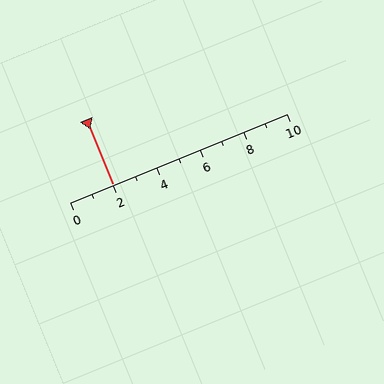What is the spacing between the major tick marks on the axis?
The major ticks are spaced 2 apart.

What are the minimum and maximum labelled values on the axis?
The axis runs from 0 to 10.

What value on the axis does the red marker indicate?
The marker indicates approximately 2.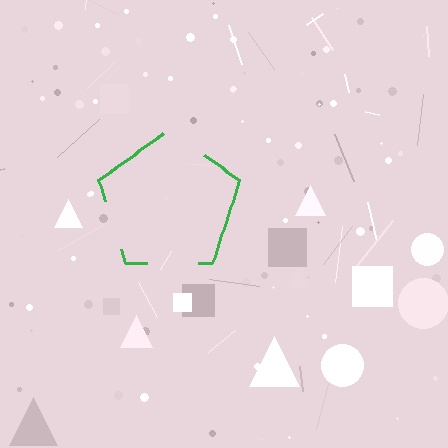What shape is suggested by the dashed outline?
The dashed outline suggests a pentagon.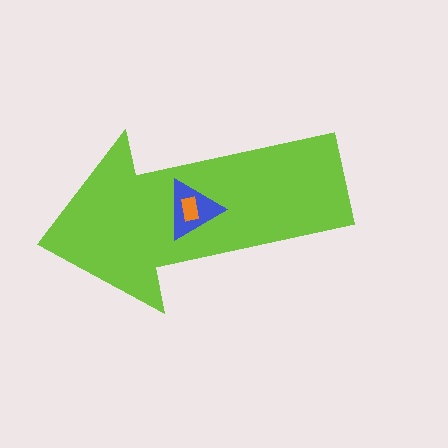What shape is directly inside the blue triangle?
The orange rectangle.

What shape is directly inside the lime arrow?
The blue triangle.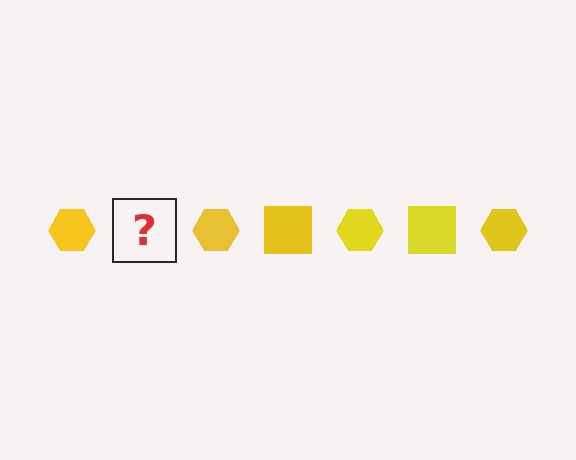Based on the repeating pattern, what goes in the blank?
The blank should be a yellow square.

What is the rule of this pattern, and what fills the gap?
The rule is that the pattern cycles through hexagon, square shapes in yellow. The gap should be filled with a yellow square.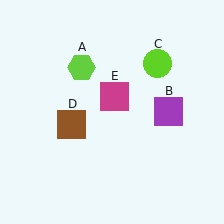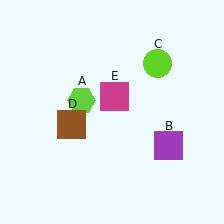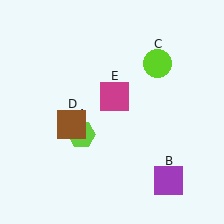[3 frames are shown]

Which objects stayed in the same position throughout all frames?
Lime circle (object C) and brown square (object D) and magenta square (object E) remained stationary.